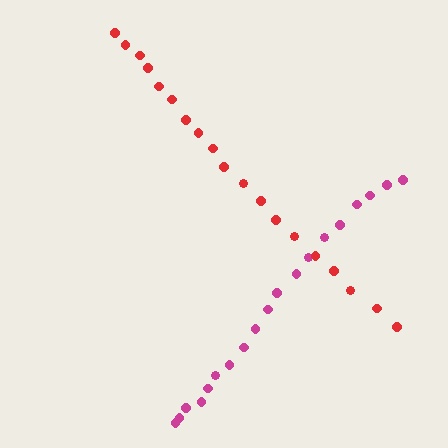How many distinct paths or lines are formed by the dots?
There are 2 distinct paths.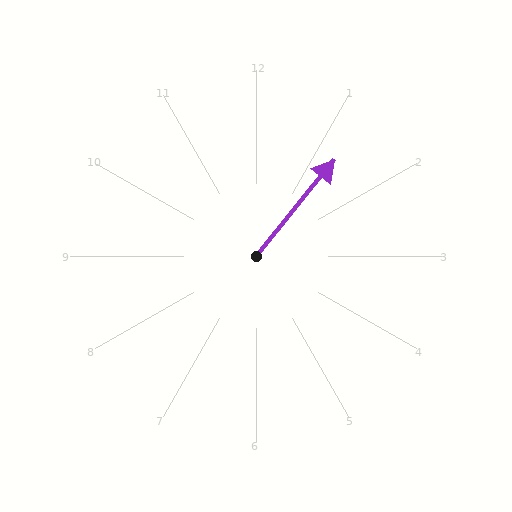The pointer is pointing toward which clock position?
Roughly 1 o'clock.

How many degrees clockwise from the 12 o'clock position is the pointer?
Approximately 39 degrees.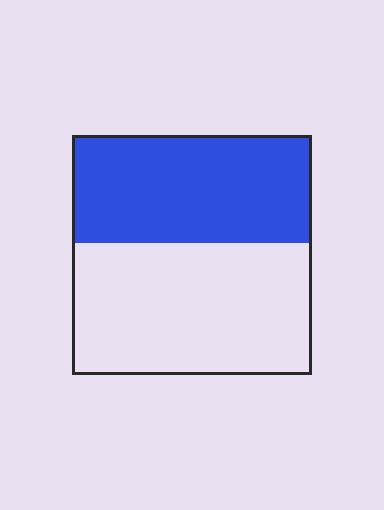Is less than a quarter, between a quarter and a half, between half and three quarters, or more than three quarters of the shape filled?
Between a quarter and a half.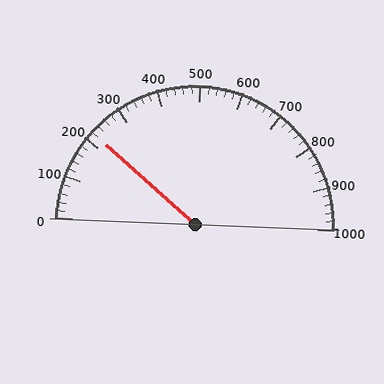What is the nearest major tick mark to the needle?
The nearest major tick mark is 200.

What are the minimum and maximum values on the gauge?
The gauge ranges from 0 to 1000.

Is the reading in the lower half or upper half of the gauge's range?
The reading is in the lower half of the range (0 to 1000).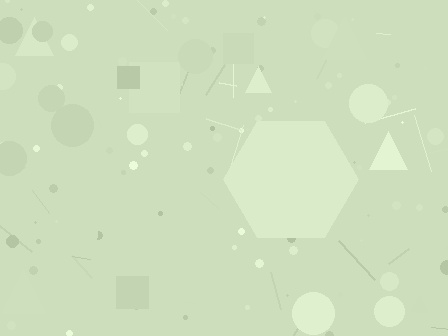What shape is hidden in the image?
A hexagon is hidden in the image.